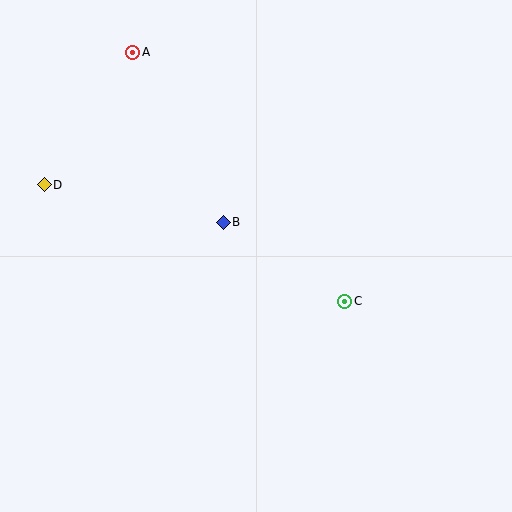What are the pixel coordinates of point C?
Point C is at (345, 301).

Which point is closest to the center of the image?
Point B at (223, 222) is closest to the center.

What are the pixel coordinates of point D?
Point D is at (44, 185).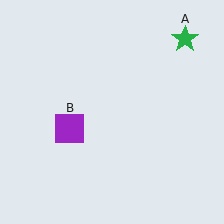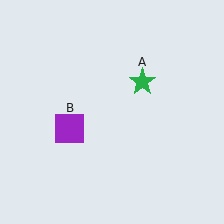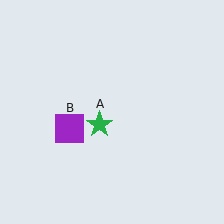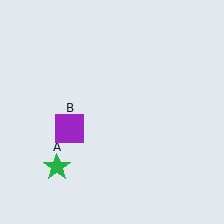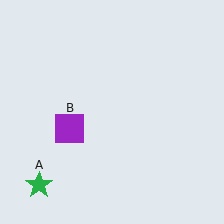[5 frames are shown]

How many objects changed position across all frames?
1 object changed position: green star (object A).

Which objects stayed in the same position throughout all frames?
Purple square (object B) remained stationary.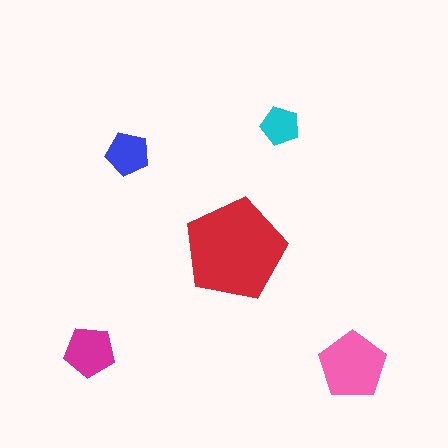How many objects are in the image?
There are 5 objects in the image.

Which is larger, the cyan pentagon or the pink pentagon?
The pink one.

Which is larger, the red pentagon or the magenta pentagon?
The red one.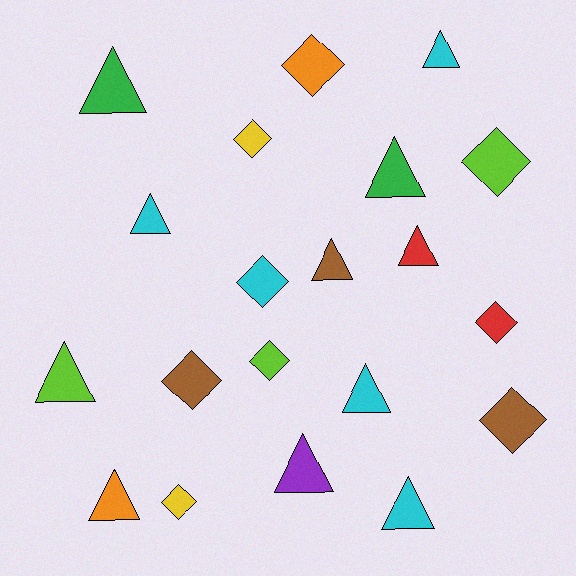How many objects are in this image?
There are 20 objects.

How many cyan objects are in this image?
There are 5 cyan objects.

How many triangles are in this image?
There are 11 triangles.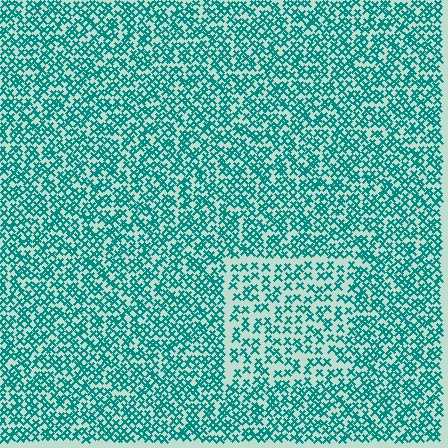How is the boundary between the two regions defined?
The boundary is defined by a change in element density (approximately 1.7x ratio). All elements are the same color, size, and shape.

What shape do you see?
I see a rectangle.